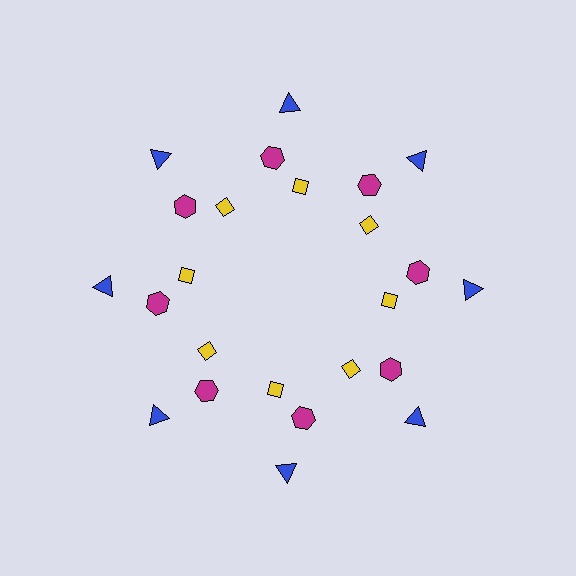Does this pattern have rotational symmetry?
Yes, this pattern has 8-fold rotational symmetry. It looks the same after rotating 45 degrees around the center.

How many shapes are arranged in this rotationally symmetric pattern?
There are 24 shapes, arranged in 8 groups of 3.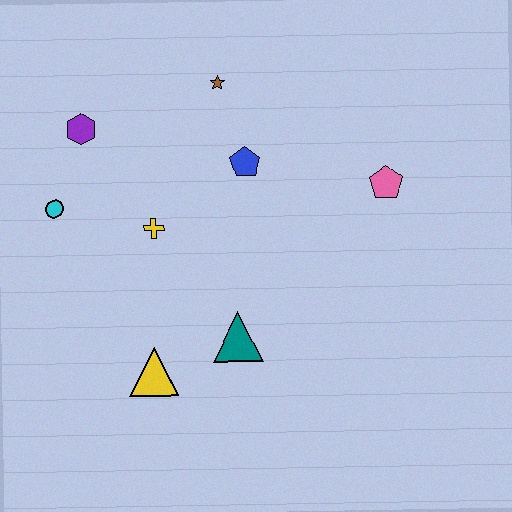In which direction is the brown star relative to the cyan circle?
The brown star is to the right of the cyan circle.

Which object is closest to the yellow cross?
The cyan circle is closest to the yellow cross.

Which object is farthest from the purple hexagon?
The pink pentagon is farthest from the purple hexagon.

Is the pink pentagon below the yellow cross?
No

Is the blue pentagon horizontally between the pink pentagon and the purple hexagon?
Yes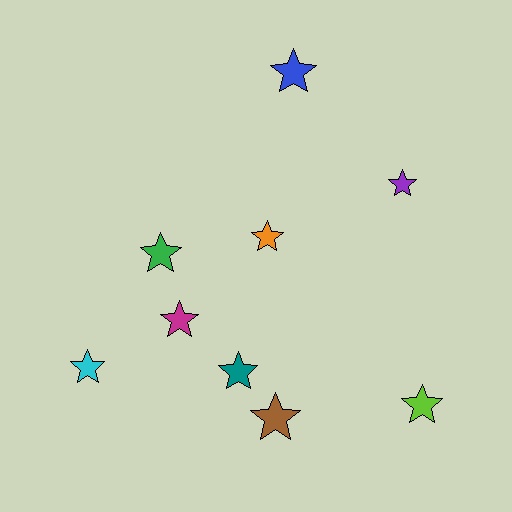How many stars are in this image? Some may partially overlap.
There are 9 stars.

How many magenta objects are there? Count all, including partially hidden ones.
There is 1 magenta object.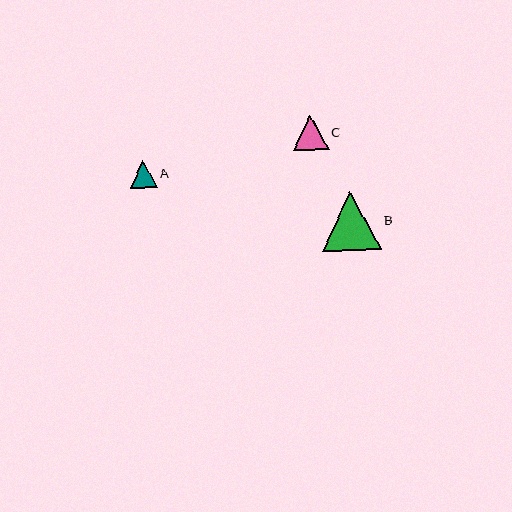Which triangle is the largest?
Triangle B is the largest with a size of approximately 59 pixels.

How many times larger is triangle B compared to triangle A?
Triangle B is approximately 2.2 times the size of triangle A.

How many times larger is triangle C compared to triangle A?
Triangle C is approximately 1.3 times the size of triangle A.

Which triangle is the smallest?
Triangle A is the smallest with a size of approximately 27 pixels.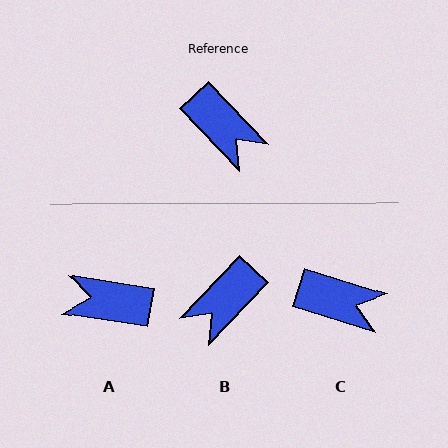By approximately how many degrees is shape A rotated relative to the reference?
Approximately 143 degrees clockwise.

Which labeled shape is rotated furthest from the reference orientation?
A, about 143 degrees away.